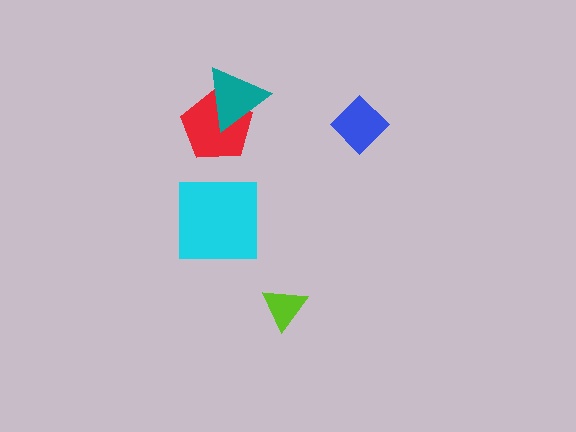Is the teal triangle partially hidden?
No, no other shape covers it.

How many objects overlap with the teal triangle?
1 object overlaps with the teal triangle.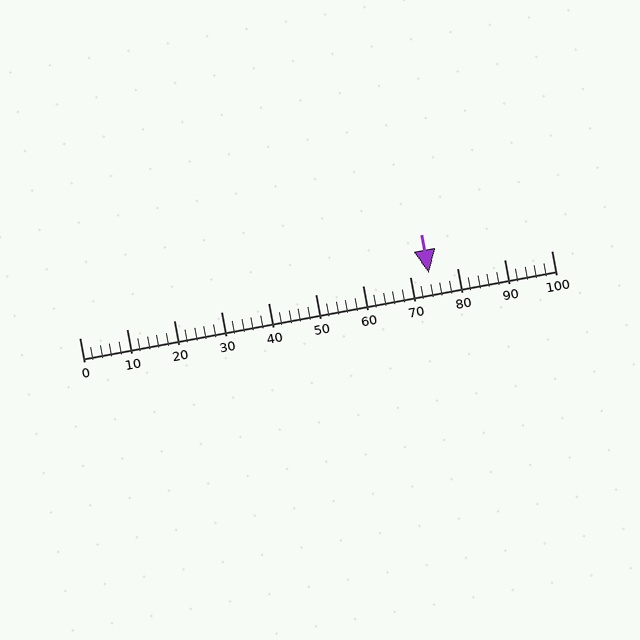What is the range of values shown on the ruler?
The ruler shows values from 0 to 100.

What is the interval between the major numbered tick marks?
The major tick marks are spaced 10 units apart.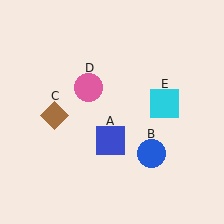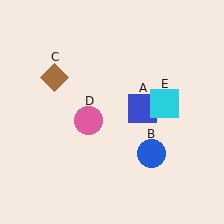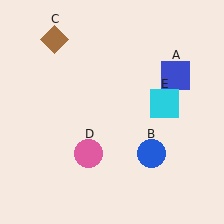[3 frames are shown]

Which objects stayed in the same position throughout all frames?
Blue circle (object B) and cyan square (object E) remained stationary.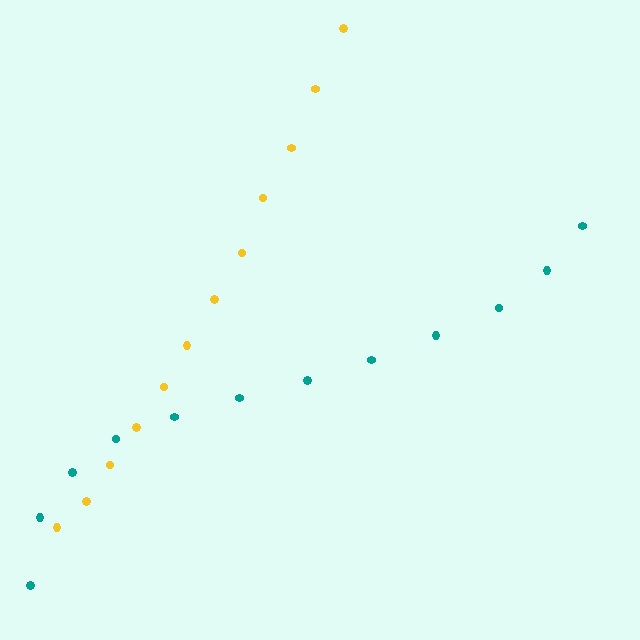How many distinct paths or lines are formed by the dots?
There are 2 distinct paths.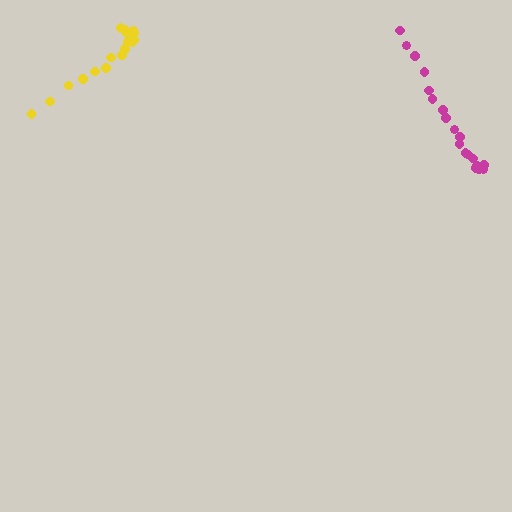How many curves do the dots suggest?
There are 2 distinct paths.